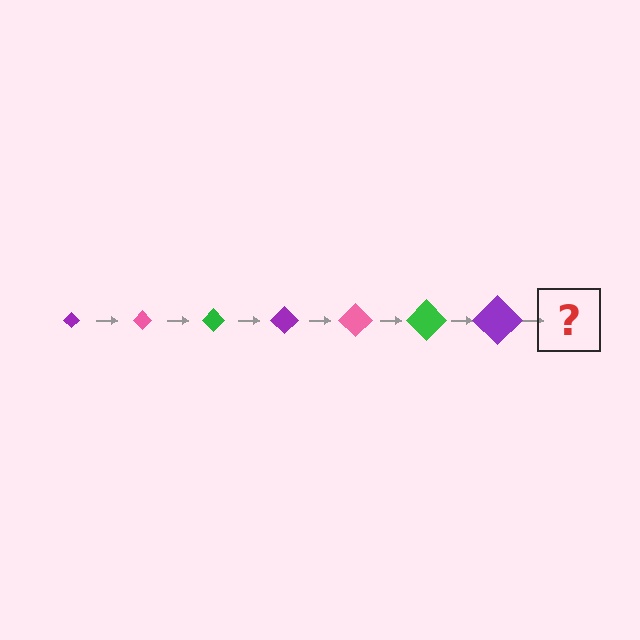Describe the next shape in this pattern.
It should be a pink diamond, larger than the previous one.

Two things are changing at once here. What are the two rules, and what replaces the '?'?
The two rules are that the diamond grows larger each step and the color cycles through purple, pink, and green. The '?' should be a pink diamond, larger than the previous one.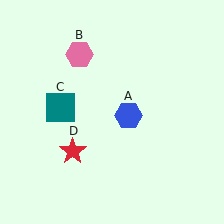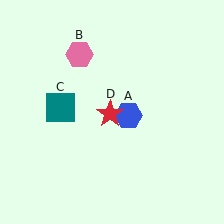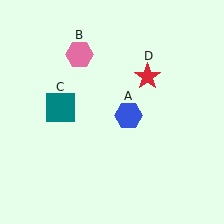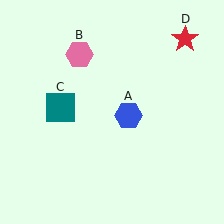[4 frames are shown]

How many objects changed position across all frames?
1 object changed position: red star (object D).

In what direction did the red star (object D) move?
The red star (object D) moved up and to the right.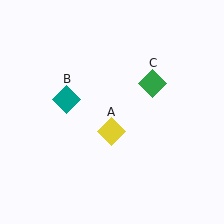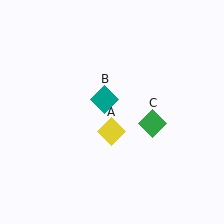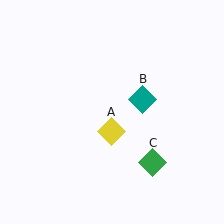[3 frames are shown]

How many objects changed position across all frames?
2 objects changed position: teal diamond (object B), green diamond (object C).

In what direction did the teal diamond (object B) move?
The teal diamond (object B) moved right.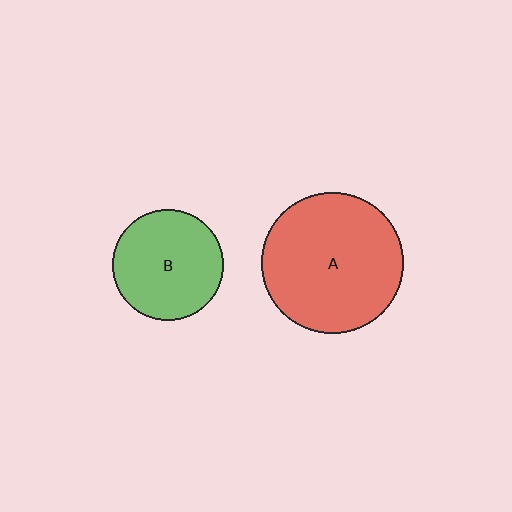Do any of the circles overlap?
No, none of the circles overlap.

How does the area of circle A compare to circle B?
Approximately 1.6 times.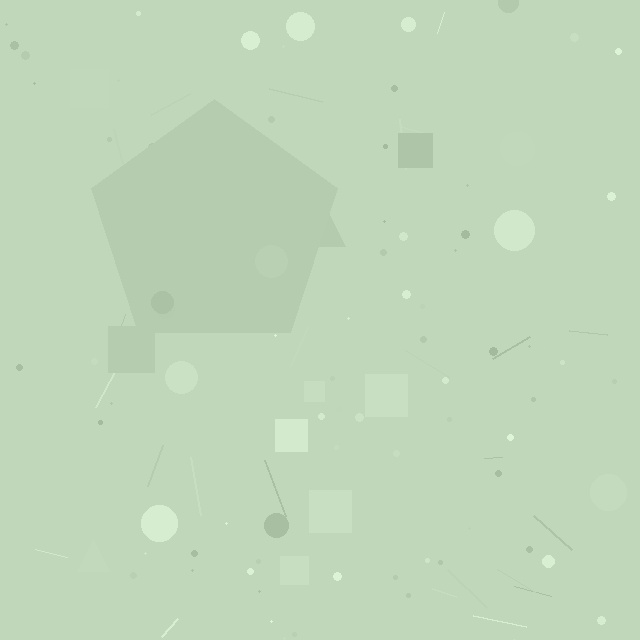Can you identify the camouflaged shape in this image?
The camouflaged shape is a pentagon.